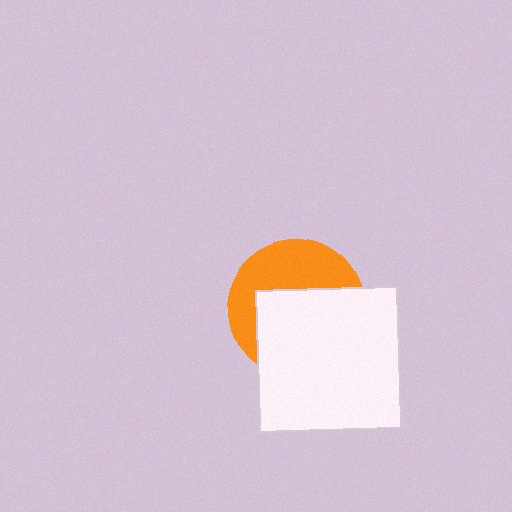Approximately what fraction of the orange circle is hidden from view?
Roughly 57% of the orange circle is hidden behind the white square.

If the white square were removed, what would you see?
You would see the complete orange circle.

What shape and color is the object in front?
The object in front is a white square.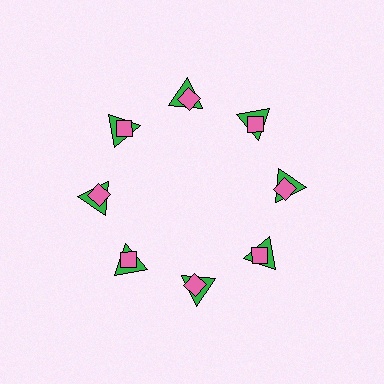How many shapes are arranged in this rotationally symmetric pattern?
There are 16 shapes, arranged in 8 groups of 2.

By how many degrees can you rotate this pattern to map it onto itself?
The pattern maps onto itself every 45 degrees of rotation.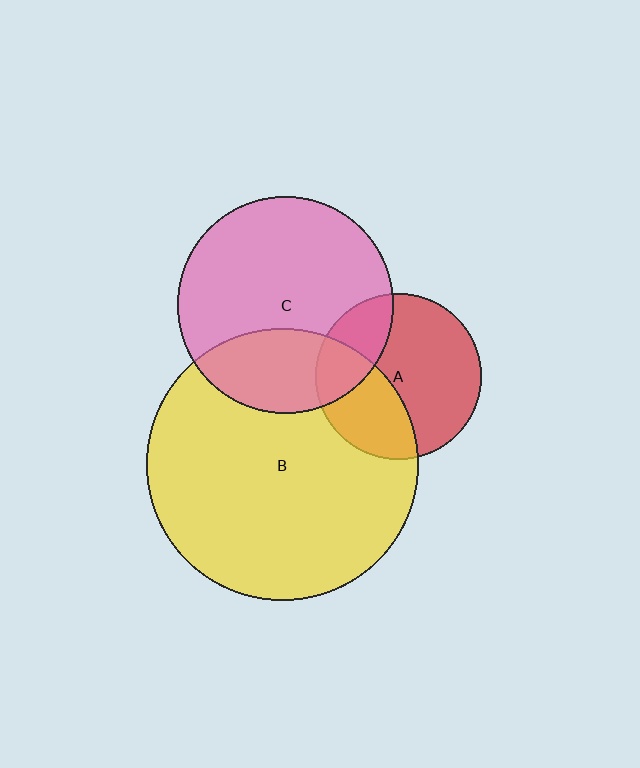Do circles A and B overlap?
Yes.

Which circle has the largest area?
Circle B (yellow).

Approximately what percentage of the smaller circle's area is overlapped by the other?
Approximately 35%.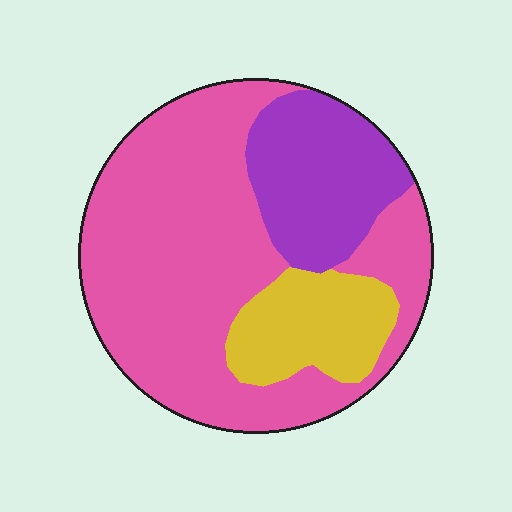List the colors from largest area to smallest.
From largest to smallest: pink, purple, yellow.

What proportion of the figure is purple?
Purple takes up about one fifth (1/5) of the figure.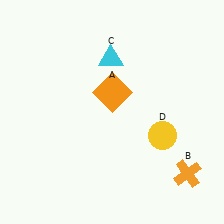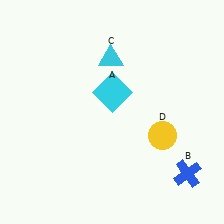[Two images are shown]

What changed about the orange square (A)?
In Image 1, A is orange. In Image 2, it changed to cyan.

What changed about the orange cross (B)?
In Image 1, B is orange. In Image 2, it changed to blue.